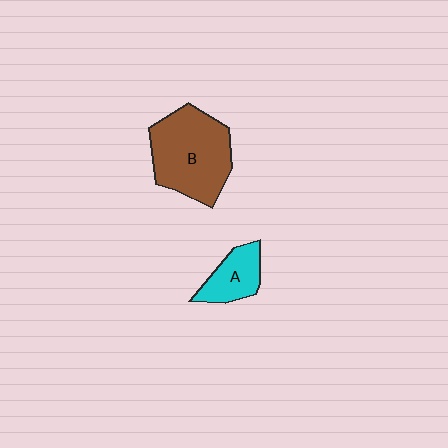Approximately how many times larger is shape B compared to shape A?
Approximately 2.3 times.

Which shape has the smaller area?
Shape A (cyan).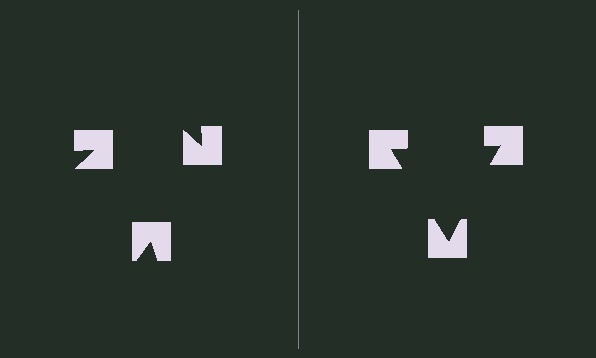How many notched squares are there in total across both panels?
6 — 3 on each side.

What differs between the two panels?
The notched squares are positioned identically on both sides; only the wedge orientations differ. On the right they align to a triangle; on the left they are misaligned.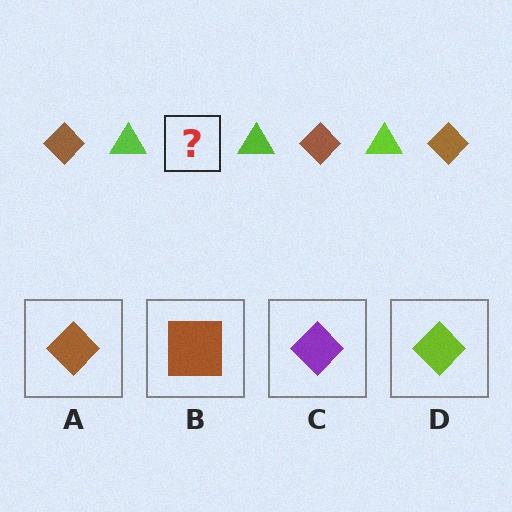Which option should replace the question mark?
Option A.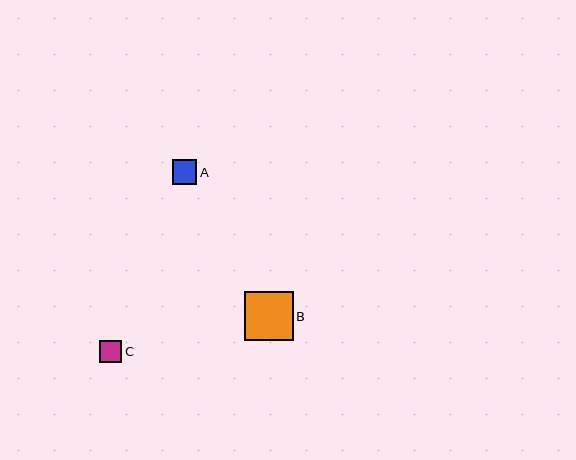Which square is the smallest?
Square C is the smallest with a size of approximately 22 pixels.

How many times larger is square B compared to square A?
Square B is approximately 2.0 times the size of square A.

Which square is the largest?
Square B is the largest with a size of approximately 48 pixels.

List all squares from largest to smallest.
From largest to smallest: B, A, C.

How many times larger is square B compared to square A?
Square B is approximately 2.0 times the size of square A.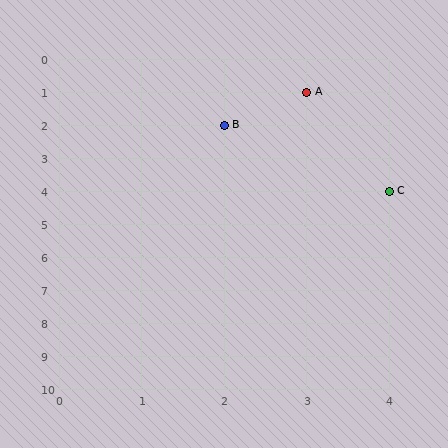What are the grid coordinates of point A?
Point A is at grid coordinates (3, 1).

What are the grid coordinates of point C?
Point C is at grid coordinates (4, 4).